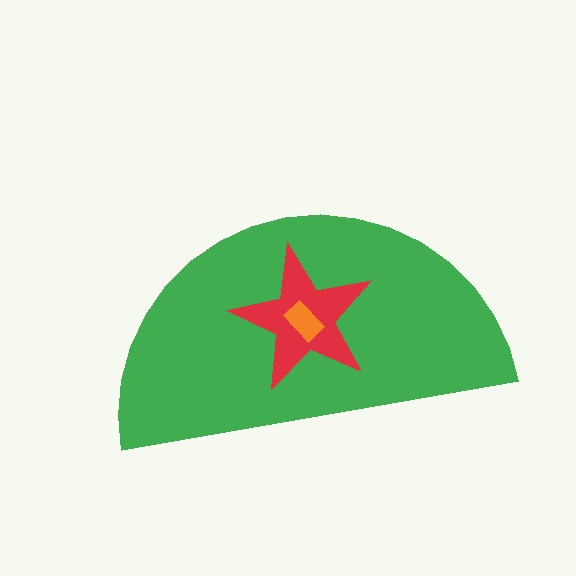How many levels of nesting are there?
3.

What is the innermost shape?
The orange rectangle.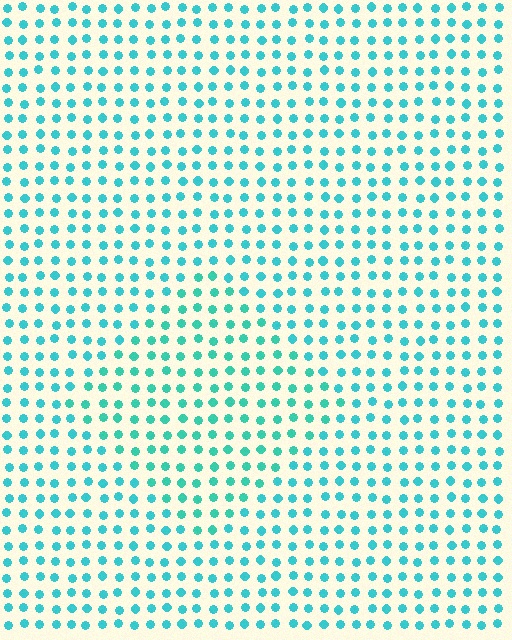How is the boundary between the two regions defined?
The boundary is defined purely by a slight shift in hue (about 16 degrees). Spacing, size, and orientation are identical on both sides.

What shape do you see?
I see a diamond.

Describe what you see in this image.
The image is filled with small cyan elements in a uniform arrangement. A diamond-shaped region is visible where the elements are tinted to a slightly different hue, forming a subtle color boundary.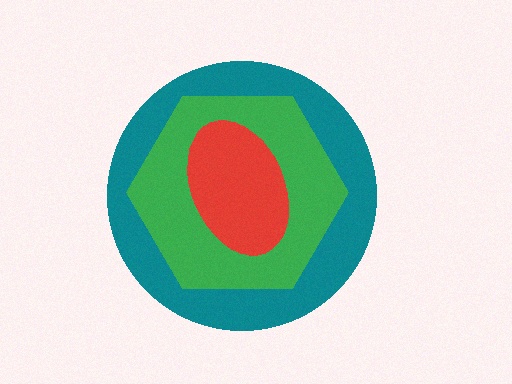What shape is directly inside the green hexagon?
The red ellipse.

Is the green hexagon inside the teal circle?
Yes.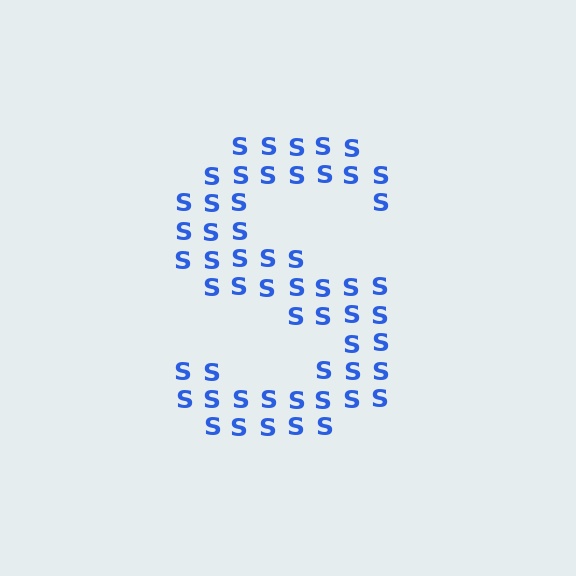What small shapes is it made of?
It is made of small letter S's.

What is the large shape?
The large shape is the letter S.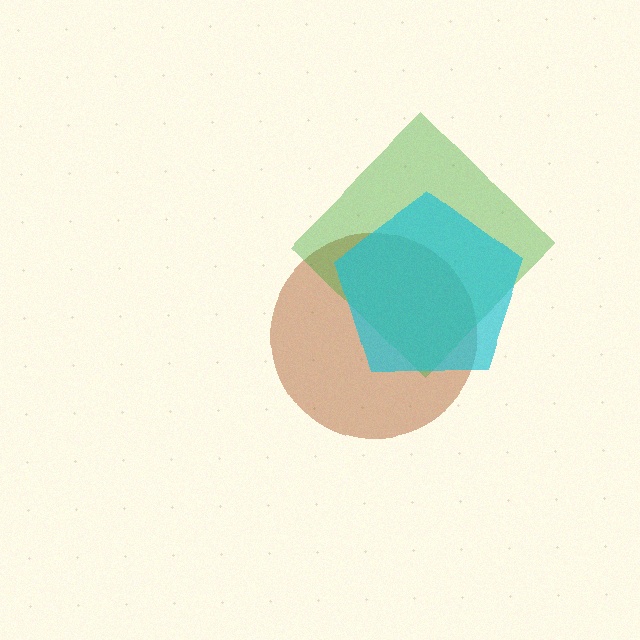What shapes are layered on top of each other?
The layered shapes are: a brown circle, a green diamond, a cyan pentagon.